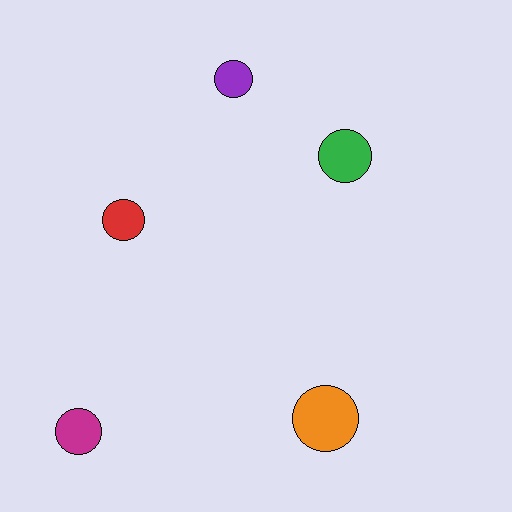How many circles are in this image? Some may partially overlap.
There are 5 circles.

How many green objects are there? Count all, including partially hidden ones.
There is 1 green object.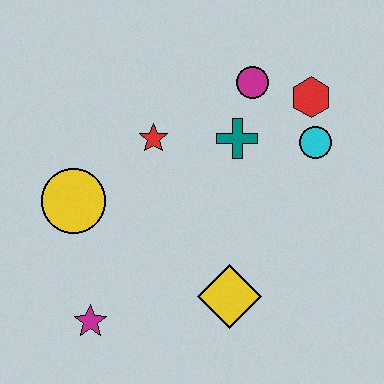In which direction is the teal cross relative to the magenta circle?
The teal cross is below the magenta circle.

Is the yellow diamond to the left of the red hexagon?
Yes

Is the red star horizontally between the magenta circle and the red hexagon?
No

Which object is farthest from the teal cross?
The magenta star is farthest from the teal cross.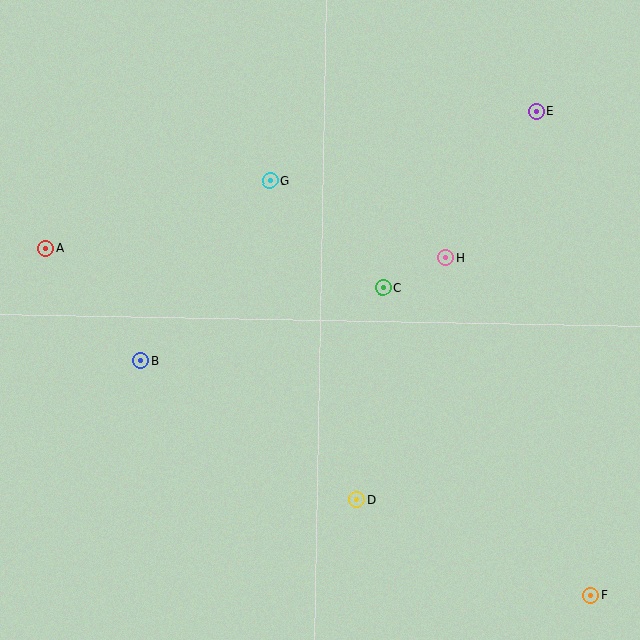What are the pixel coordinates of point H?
Point H is at (446, 258).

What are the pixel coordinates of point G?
Point G is at (270, 181).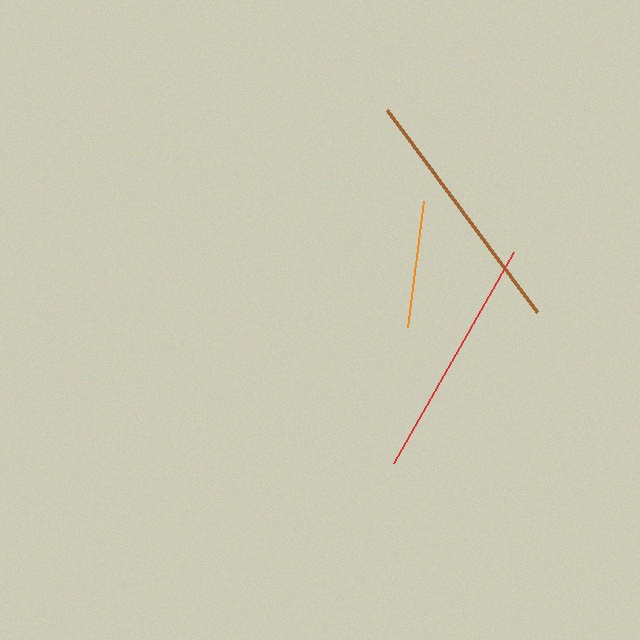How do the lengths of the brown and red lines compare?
The brown and red lines are approximately the same length.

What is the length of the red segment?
The red segment is approximately 242 pixels long.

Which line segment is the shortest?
The orange line is the shortest at approximately 127 pixels.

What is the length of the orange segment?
The orange segment is approximately 127 pixels long.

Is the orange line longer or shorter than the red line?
The red line is longer than the orange line.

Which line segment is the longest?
The brown line is the longest at approximately 252 pixels.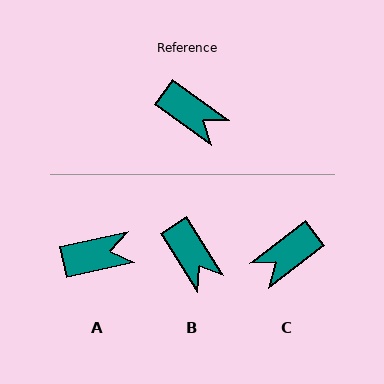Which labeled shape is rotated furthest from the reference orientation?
C, about 107 degrees away.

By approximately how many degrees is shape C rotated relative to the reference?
Approximately 107 degrees clockwise.